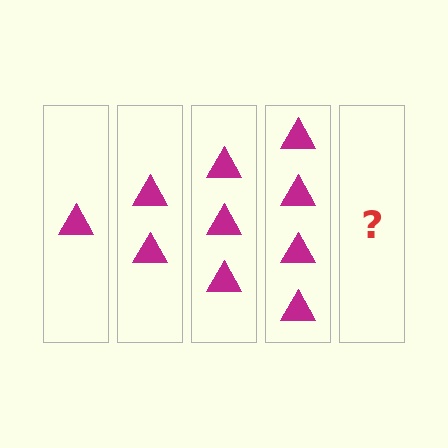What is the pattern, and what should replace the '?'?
The pattern is that each step adds one more triangle. The '?' should be 5 triangles.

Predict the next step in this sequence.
The next step is 5 triangles.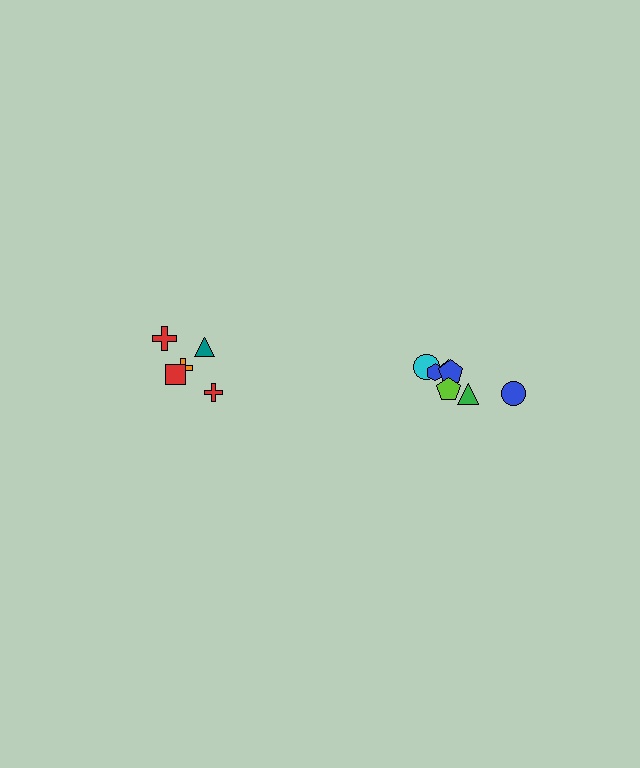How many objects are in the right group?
There are 7 objects.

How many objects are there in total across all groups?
There are 12 objects.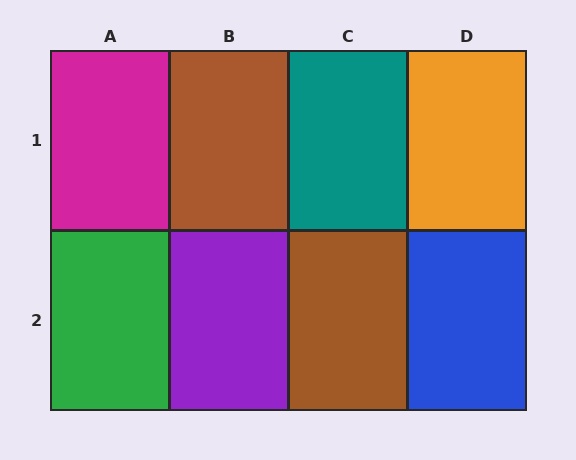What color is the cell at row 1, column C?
Teal.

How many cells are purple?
1 cell is purple.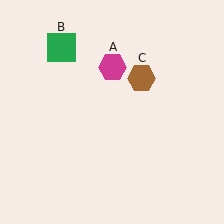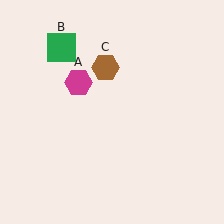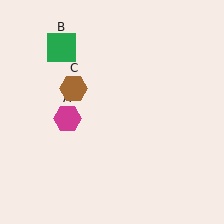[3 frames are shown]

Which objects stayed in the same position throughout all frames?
Green square (object B) remained stationary.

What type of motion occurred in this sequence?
The magenta hexagon (object A), brown hexagon (object C) rotated counterclockwise around the center of the scene.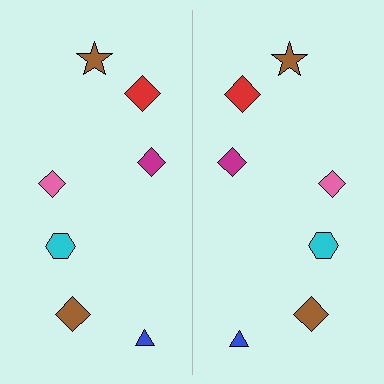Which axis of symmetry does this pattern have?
The pattern has a vertical axis of symmetry running through the center of the image.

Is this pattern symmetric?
Yes, this pattern has bilateral (reflection) symmetry.